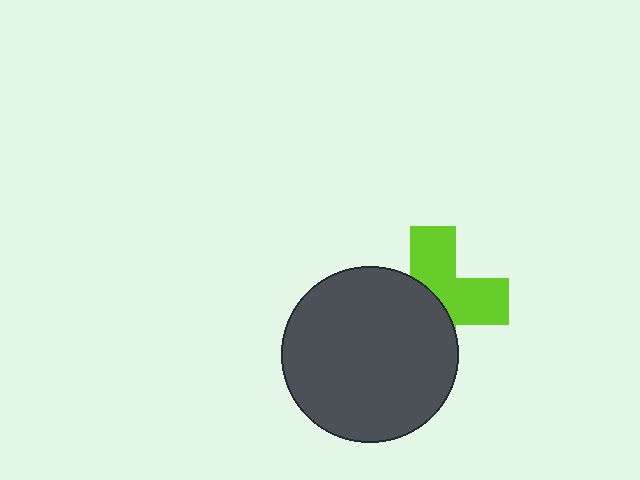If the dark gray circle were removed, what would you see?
You would see the complete lime cross.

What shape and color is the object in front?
The object in front is a dark gray circle.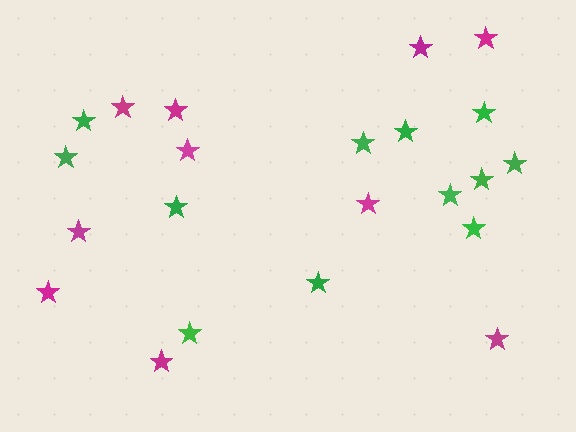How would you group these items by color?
There are 2 groups: one group of magenta stars (10) and one group of green stars (12).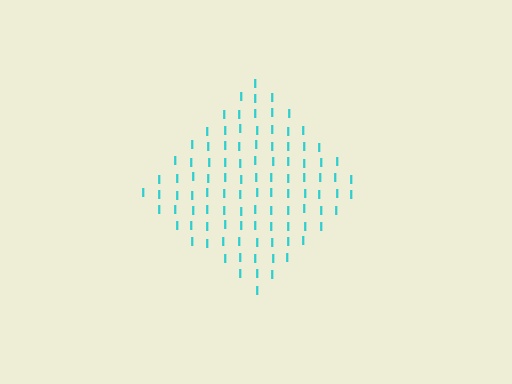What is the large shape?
The large shape is a diamond.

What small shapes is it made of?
It is made of small letter I's.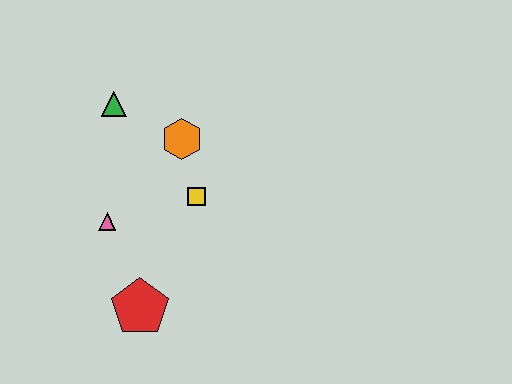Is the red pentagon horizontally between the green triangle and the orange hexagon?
Yes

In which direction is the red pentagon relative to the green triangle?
The red pentagon is below the green triangle.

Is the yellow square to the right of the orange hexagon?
Yes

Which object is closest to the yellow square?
The orange hexagon is closest to the yellow square.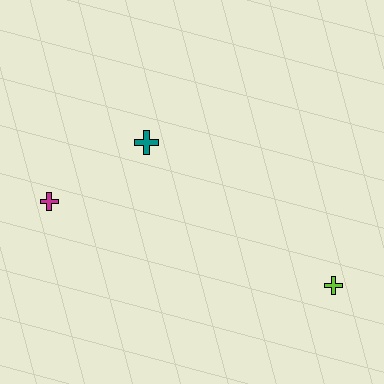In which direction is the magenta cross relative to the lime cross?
The magenta cross is to the left of the lime cross.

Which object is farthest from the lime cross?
The magenta cross is farthest from the lime cross.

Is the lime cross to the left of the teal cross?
No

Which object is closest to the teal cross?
The magenta cross is closest to the teal cross.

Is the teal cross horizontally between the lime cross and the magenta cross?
Yes